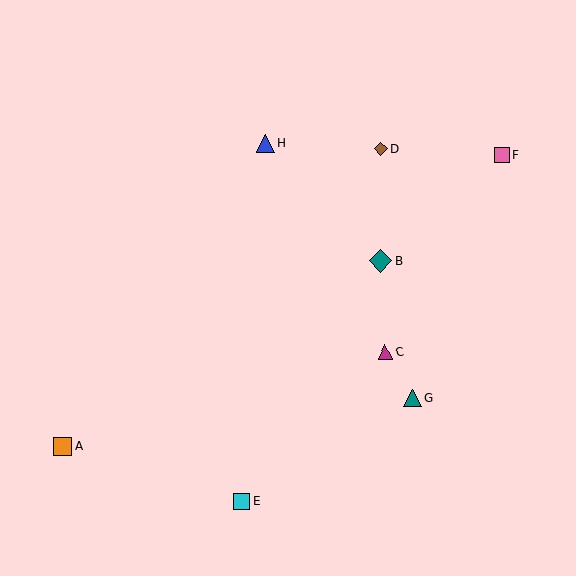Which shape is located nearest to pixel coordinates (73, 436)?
The orange square (labeled A) at (63, 446) is nearest to that location.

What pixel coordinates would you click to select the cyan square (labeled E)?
Click at (241, 501) to select the cyan square E.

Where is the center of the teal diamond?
The center of the teal diamond is at (380, 261).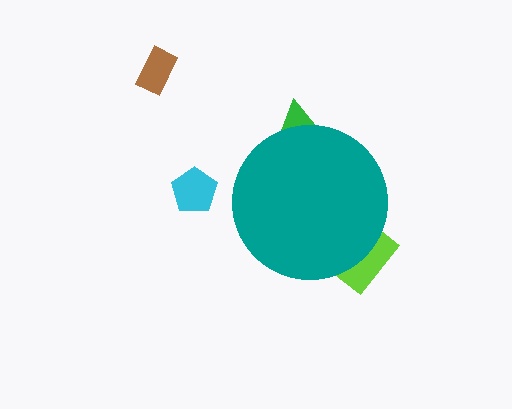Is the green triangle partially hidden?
Yes, the green triangle is partially hidden behind the teal circle.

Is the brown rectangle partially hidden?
No, the brown rectangle is fully visible.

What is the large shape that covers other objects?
A teal circle.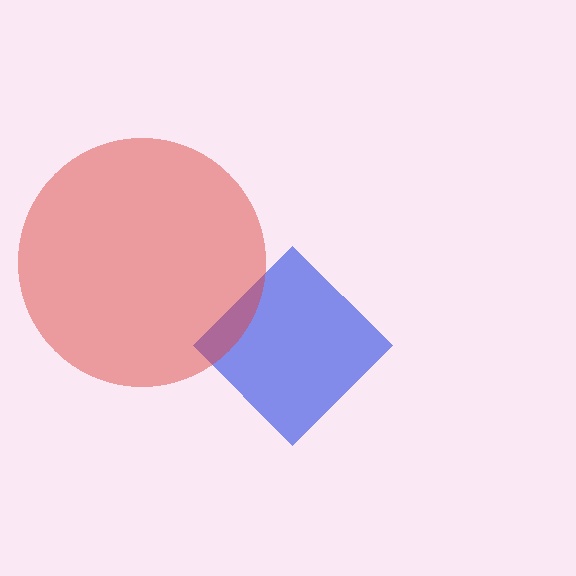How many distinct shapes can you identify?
There are 2 distinct shapes: a blue diamond, a red circle.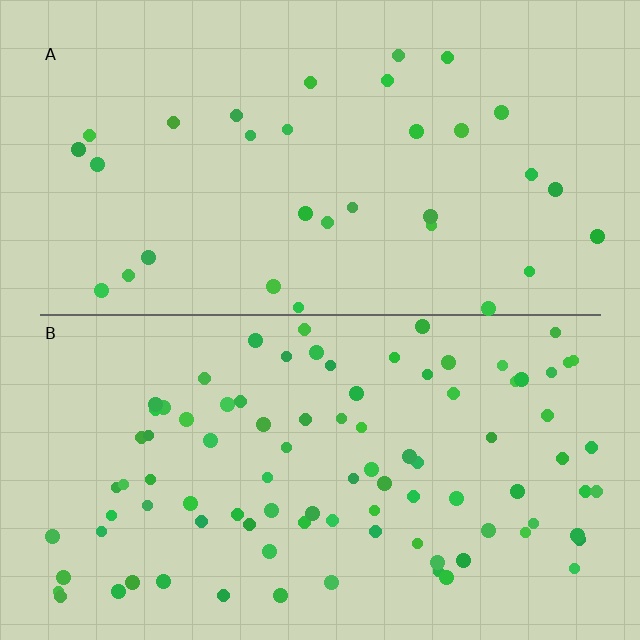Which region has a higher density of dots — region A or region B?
B (the bottom).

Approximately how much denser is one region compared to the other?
Approximately 2.8× — region B over region A.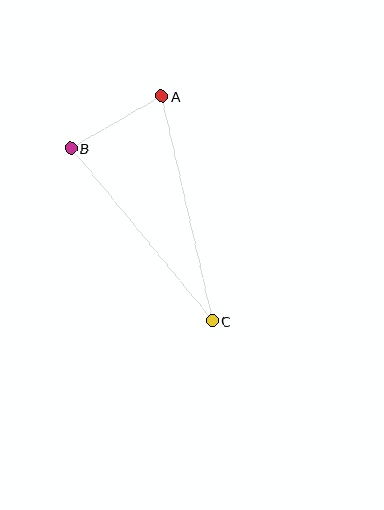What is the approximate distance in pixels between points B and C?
The distance between B and C is approximately 223 pixels.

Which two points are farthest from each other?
Points A and C are farthest from each other.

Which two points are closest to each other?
Points A and B are closest to each other.